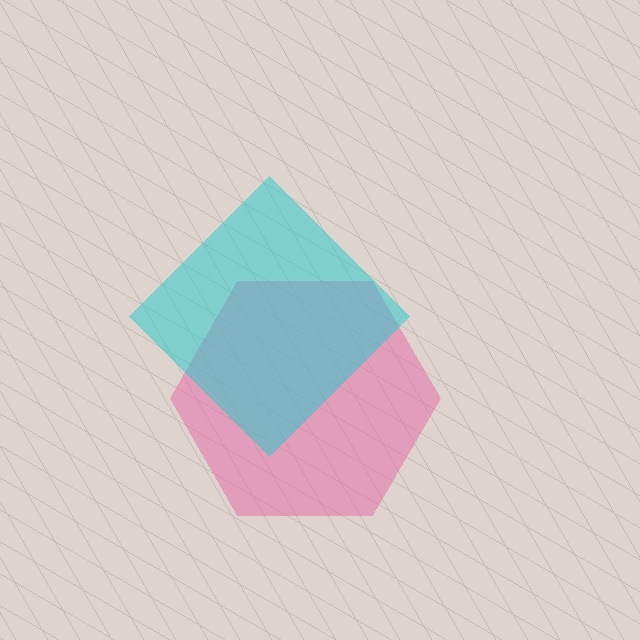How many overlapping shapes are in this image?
There are 2 overlapping shapes in the image.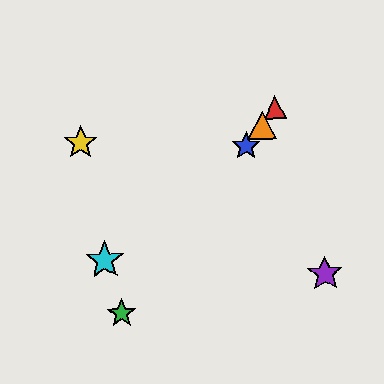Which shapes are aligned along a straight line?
The red triangle, the blue star, the green star, the orange triangle are aligned along a straight line.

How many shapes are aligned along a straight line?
4 shapes (the red triangle, the blue star, the green star, the orange triangle) are aligned along a straight line.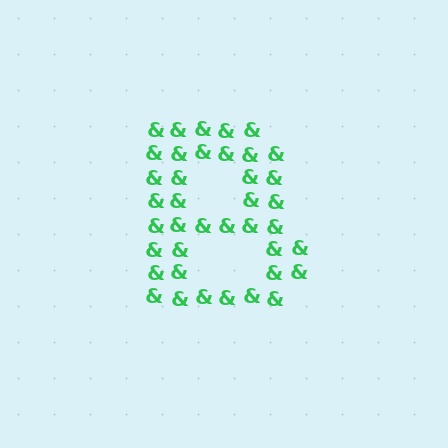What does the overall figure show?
The overall figure shows the letter B.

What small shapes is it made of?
It is made of small ampersands.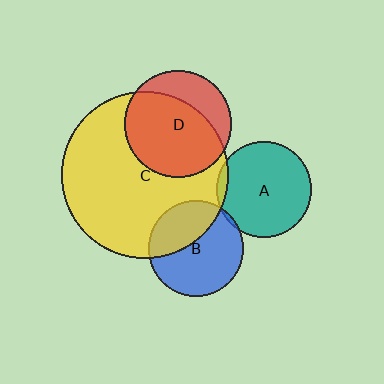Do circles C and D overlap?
Yes.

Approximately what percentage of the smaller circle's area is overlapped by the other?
Approximately 70%.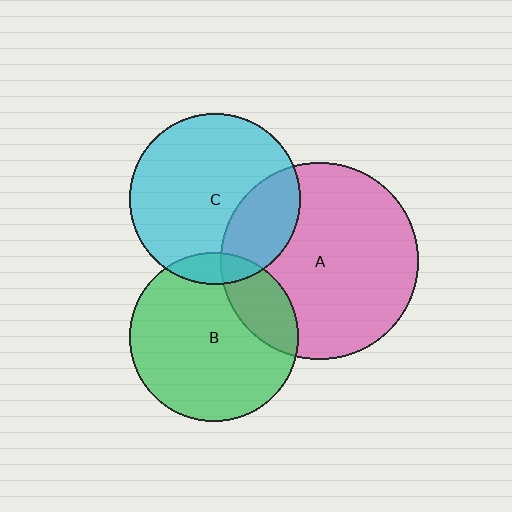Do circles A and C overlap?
Yes.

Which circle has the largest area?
Circle A (pink).